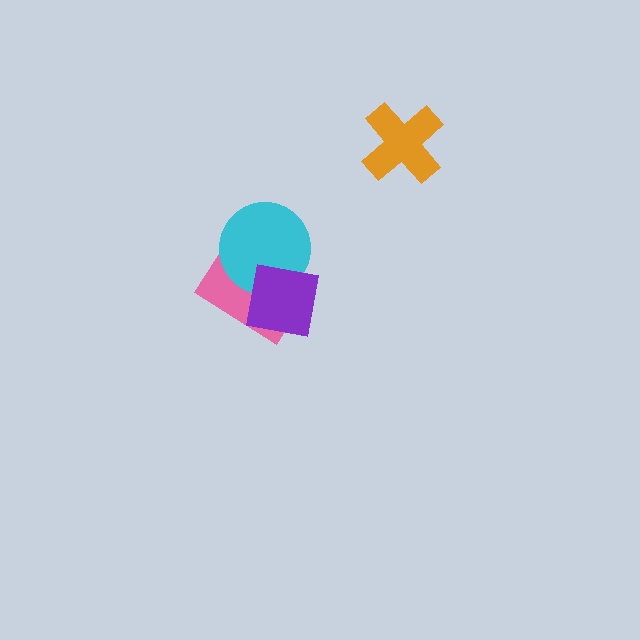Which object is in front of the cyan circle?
The purple square is in front of the cyan circle.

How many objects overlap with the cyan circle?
2 objects overlap with the cyan circle.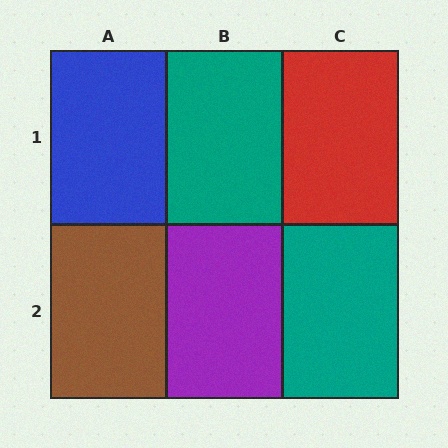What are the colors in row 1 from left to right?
Blue, teal, red.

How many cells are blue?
1 cell is blue.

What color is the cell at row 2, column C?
Teal.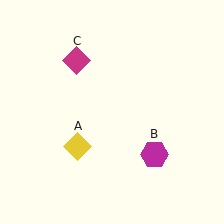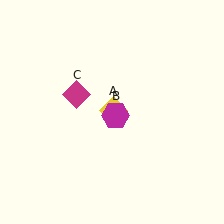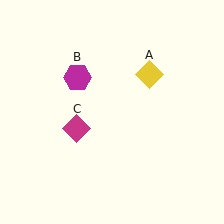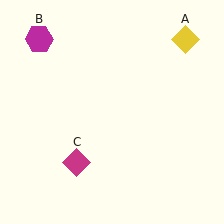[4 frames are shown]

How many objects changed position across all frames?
3 objects changed position: yellow diamond (object A), magenta hexagon (object B), magenta diamond (object C).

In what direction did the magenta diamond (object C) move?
The magenta diamond (object C) moved down.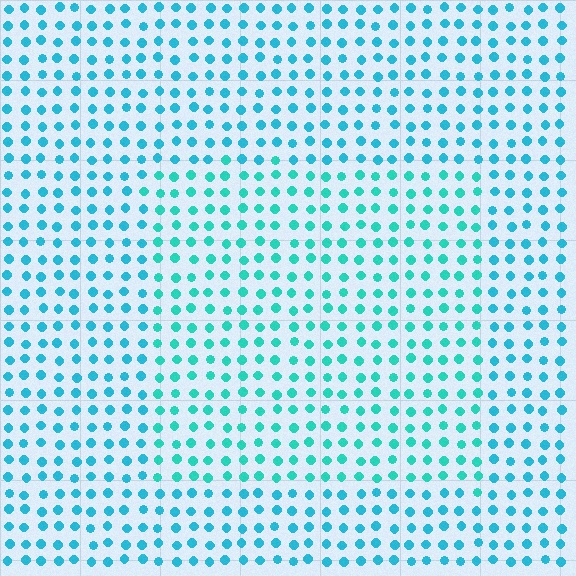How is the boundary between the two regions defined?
The boundary is defined purely by a slight shift in hue (about 20 degrees). Spacing, size, and orientation are identical on both sides.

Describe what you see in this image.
The image is filled with small cyan elements in a uniform arrangement. A rectangle-shaped region is visible where the elements are tinted to a slightly different hue, forming a subtle color boundary.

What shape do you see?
I see a rectangle.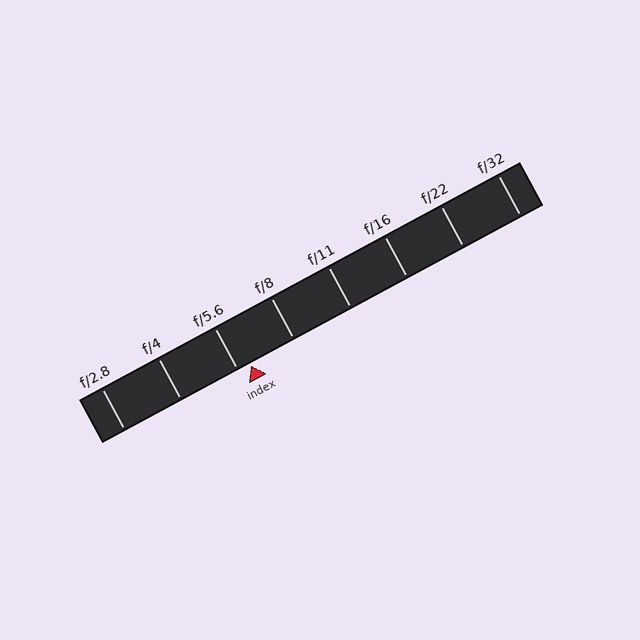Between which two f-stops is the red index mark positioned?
The index mark is between f/5.6 and f/8.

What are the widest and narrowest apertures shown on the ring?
The widest aperture shown is f/2.8 and the narrowest is f/32.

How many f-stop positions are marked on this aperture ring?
There are 8 f-stop positions marked.